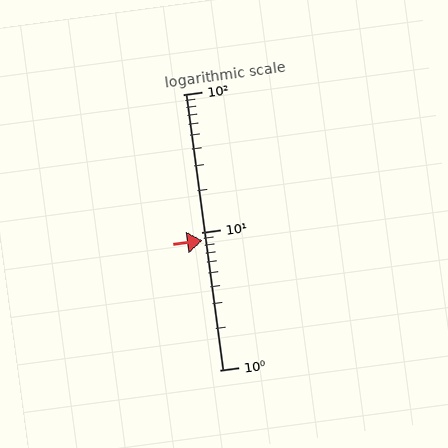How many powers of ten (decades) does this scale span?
The scale spans 2 decades, from 1 to 100.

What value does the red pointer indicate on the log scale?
The pointer indicates approximately 8.7.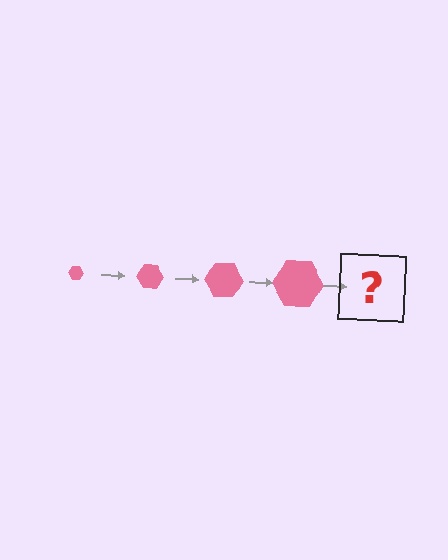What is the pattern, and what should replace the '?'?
The pattern is that the hexagon gets progressively larger each step. The '?' should be a pink hexagon, larger than the previous one.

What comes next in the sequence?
The next element should be a pink hexagon, larger than the previous one.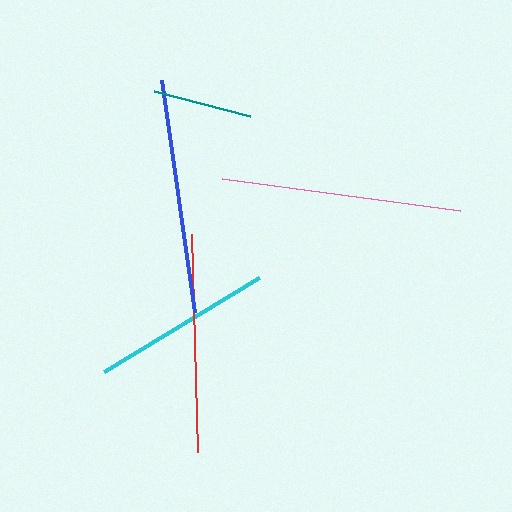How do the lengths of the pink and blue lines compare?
The pink and blue lines are approximately the same length.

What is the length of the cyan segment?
The cyan segment is approximately 182 pixels long.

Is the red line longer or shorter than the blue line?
The blue line is longer than the red line.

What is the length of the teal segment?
The teal segment is approximately 99 pixels long.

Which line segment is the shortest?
The teal line is the shortest at approximately 99 pixels.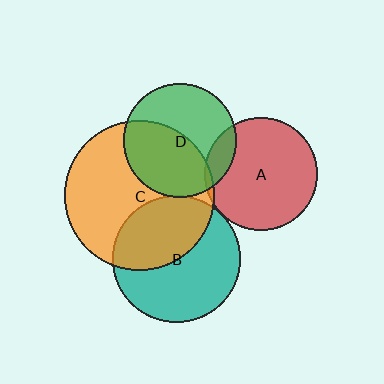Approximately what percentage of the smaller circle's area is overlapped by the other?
Approximately 45%.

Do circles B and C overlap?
Yes.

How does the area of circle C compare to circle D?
Approximately 1.7 times.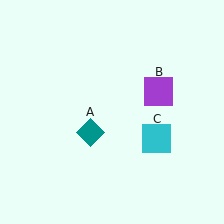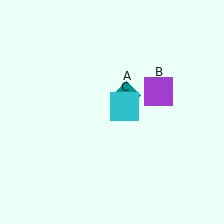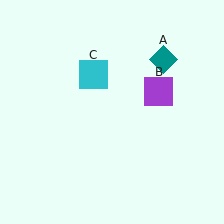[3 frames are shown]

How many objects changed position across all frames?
2 objects changed position: teal diamond (object A), cyan square (object C).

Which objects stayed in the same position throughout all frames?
Purple square (object B) remained stationary.